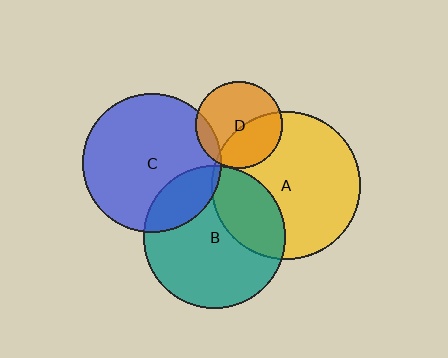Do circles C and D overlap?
Yes.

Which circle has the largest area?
Circle A (yellow).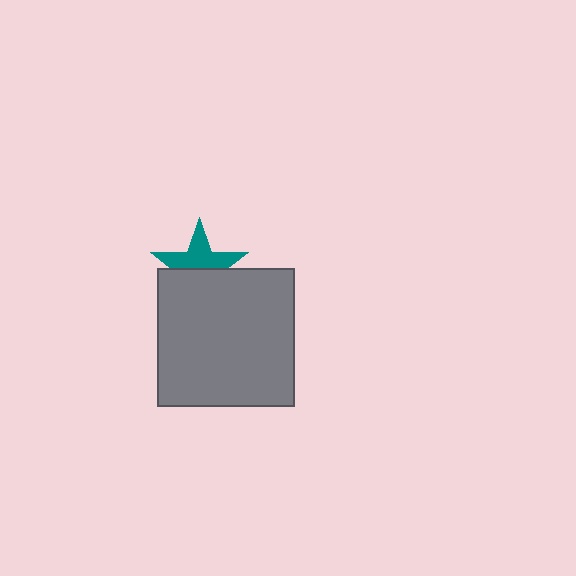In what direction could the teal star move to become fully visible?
The teal star could move up. That would shift it out from behind the gray square entirely.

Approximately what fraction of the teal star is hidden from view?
Roughly 48% of the teal star is hidden behind the gray square.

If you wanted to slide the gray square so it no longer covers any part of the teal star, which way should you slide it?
Slide it down — that is the most direct way to separate the two shapes.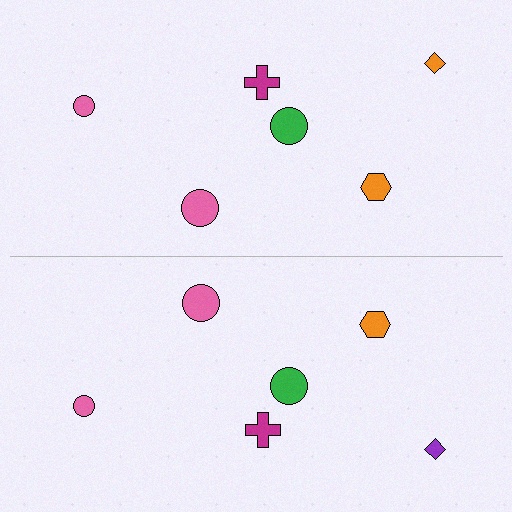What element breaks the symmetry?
The purple diamond on the bottom side breaks the symmetry — its mirror counterpart is orange.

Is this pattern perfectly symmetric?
No, the pattern is not perfectly symmetric. The purple diamond on the bottom side breaks the symmetry — its mirror counterpart is orange.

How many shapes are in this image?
There are 12 shapes in this image.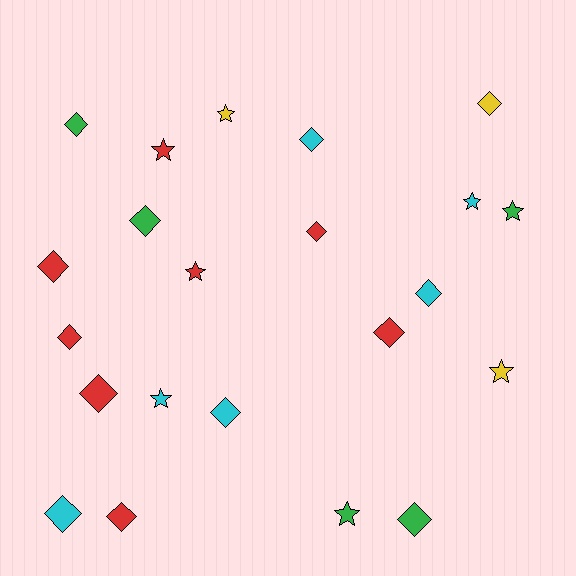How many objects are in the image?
There are 22 objects.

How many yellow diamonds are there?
There is 1 yellow diamond.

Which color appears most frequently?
Red, with 8 objects.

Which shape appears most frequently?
Diamond, with 14 objects.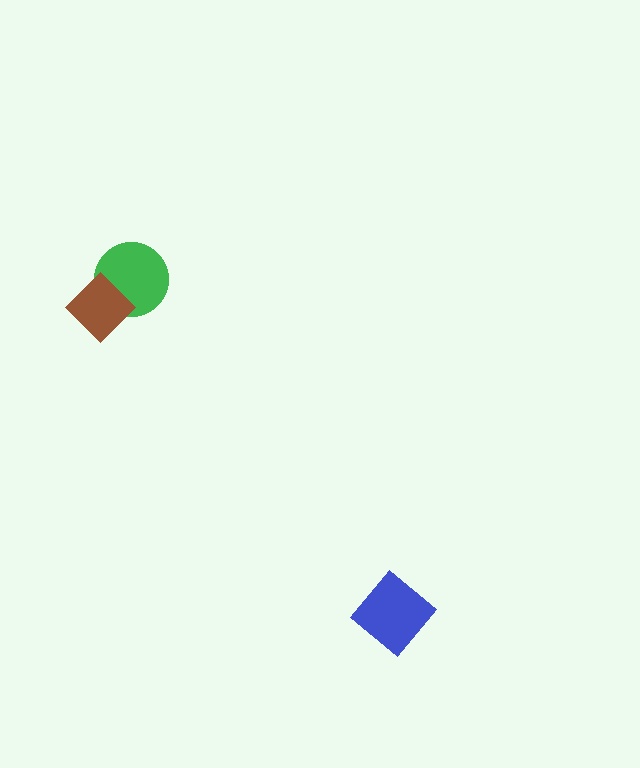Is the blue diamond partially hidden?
No, no other shape covers it.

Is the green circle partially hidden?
Yes, it is partially covered by another shape.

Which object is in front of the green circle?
The brown diamond is in front of the green circle.